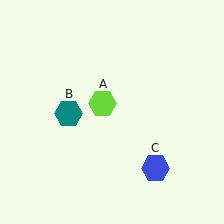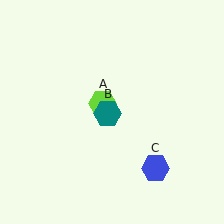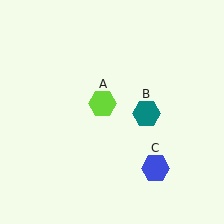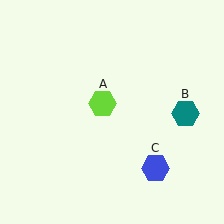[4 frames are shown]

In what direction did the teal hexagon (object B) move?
The teal hexagon (object B) moved right.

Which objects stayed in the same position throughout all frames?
Lime hexagon (object A) and blue hexagon (object C) remained stationary.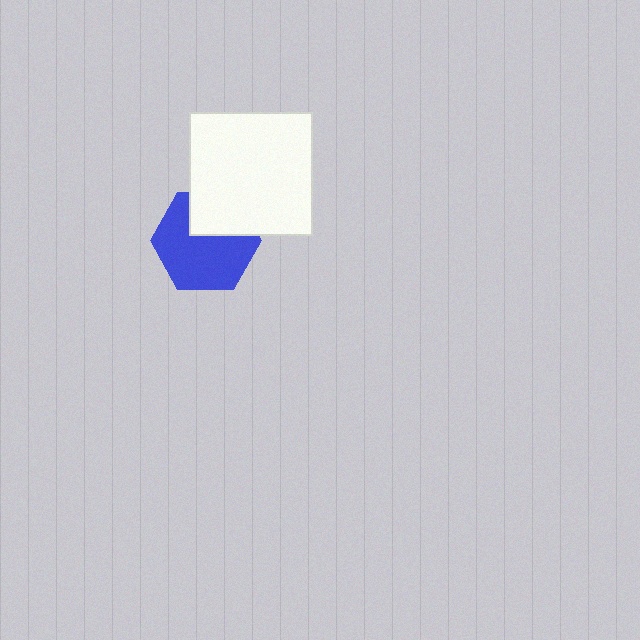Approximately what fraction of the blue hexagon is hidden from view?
Roughly 30% of the blue hexagon is hidden behind the white square.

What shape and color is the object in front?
The object in front is a white square.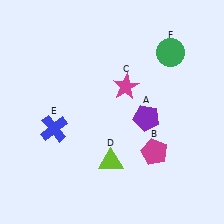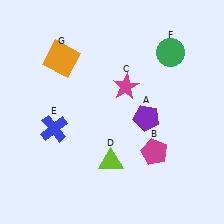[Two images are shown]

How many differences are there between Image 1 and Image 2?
There is 1 difference between the two images.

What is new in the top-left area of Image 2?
An orange square (G) was added in the top-left area of Image 2.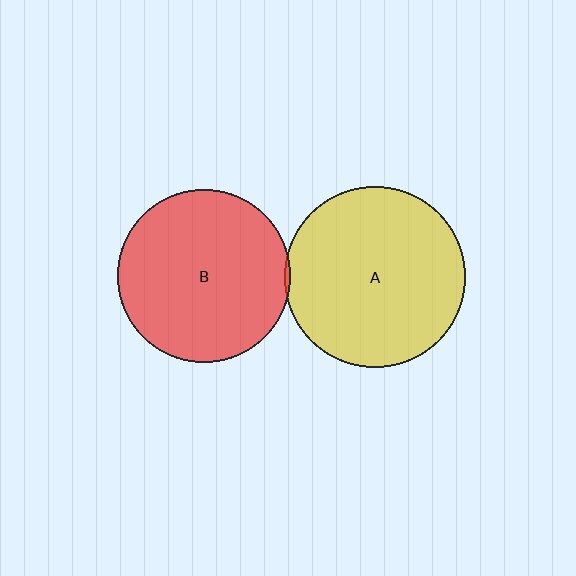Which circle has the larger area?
Circle A (yellow).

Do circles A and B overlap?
Yes.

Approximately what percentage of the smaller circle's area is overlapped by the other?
Approximately 5%.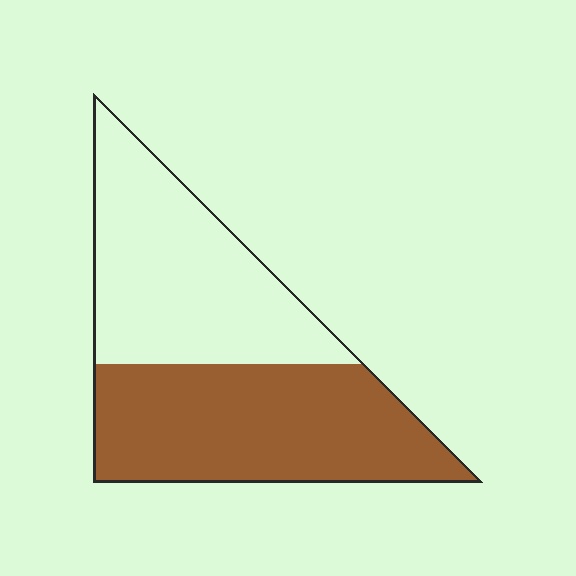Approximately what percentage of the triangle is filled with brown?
Approximately 50%.